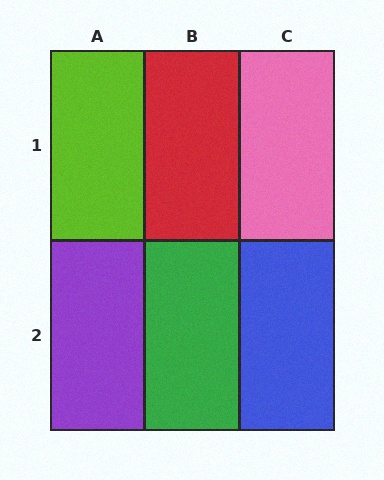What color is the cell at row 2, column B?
Green.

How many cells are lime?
1 cell is lime.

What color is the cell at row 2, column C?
Blue.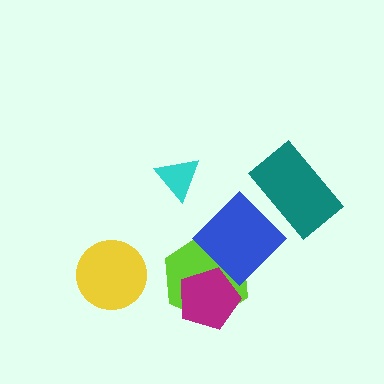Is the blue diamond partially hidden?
Yes, it is partially covered by another shape.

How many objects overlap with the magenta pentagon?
2 objects overlap with the magenta pentagon.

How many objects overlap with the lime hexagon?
2 objects overlap with the lime hexagon.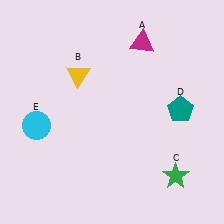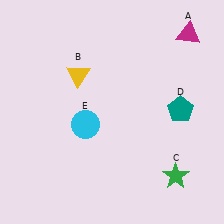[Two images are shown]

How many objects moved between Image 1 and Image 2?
2 objects moved between the two images.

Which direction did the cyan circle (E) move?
The cyan circle (E) moved right.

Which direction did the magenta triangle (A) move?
The magenta triangle (A) moved right.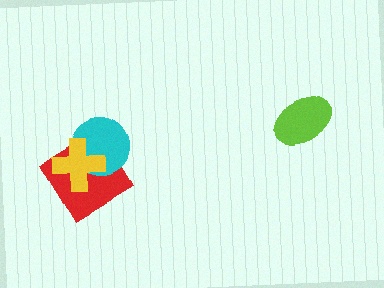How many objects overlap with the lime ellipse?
0 objects overlap with the lime ellipse.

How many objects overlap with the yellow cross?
2 objects overlap with the yellow cross.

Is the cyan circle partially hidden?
Yes, it is partially covered by another shape.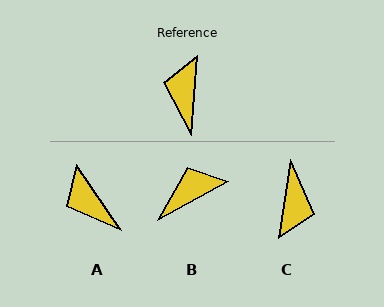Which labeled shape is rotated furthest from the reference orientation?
C, about 175 degrees away.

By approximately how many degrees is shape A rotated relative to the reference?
Approximately 39 degrees counter-clockwise.